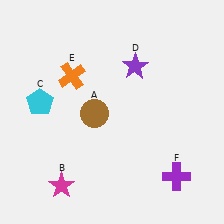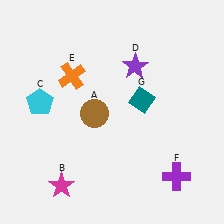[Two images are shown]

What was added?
A teal diamond (G) was added in Image 2.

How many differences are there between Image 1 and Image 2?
There is 1 difference between the two images.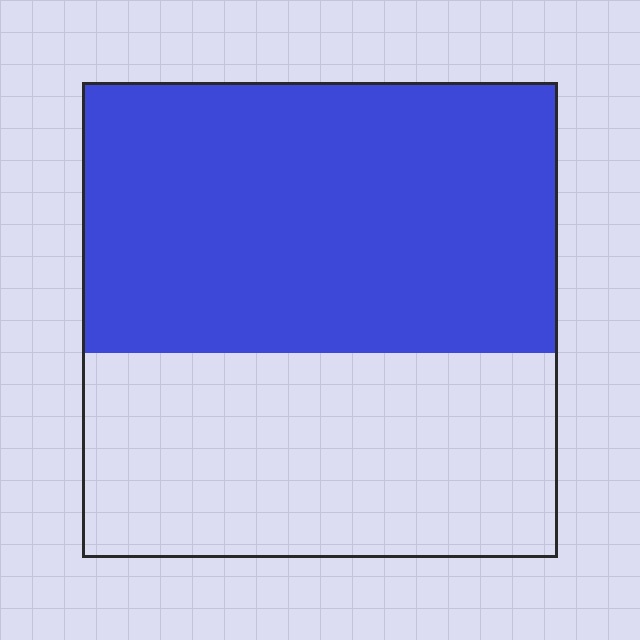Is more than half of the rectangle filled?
Yes.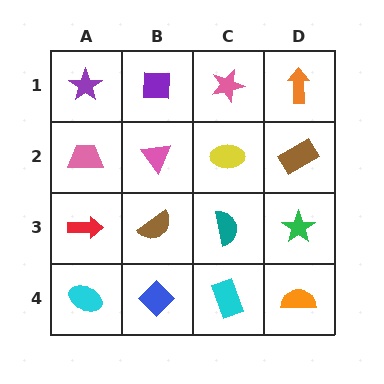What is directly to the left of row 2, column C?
A pink triangle.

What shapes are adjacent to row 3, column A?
A pink trapezoid (row 2, column A), a cyan ellipse (row 4, column A), a brown semicircle (row 3, column B).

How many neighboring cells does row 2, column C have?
4.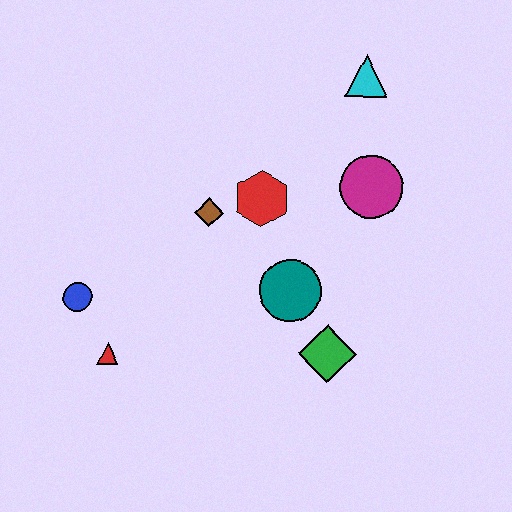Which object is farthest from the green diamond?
The cyan triangle is farthest from the green diamond.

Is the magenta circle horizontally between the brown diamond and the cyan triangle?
No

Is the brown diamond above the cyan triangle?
No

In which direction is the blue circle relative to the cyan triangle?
The blue circle is to the left of the cyan triangle.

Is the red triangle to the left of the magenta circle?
Yes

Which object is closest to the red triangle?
The blue circle is closest to the red triangle.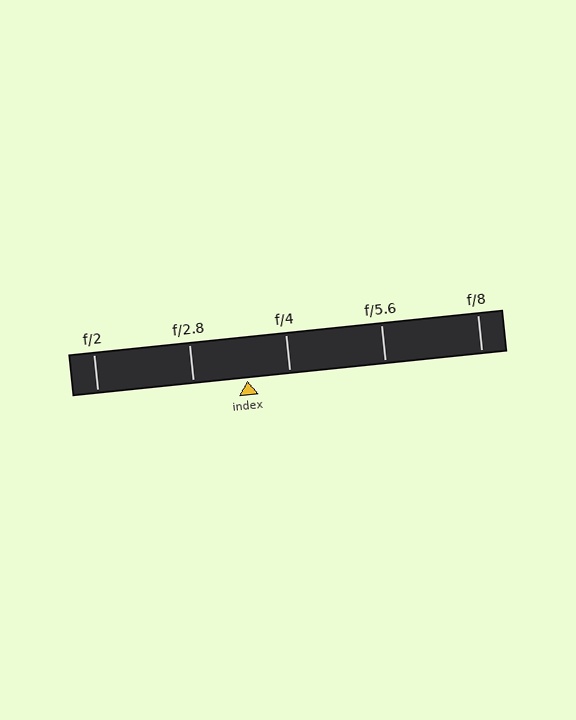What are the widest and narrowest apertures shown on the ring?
The widest aperture shown is f/2 and the narrowest is f/8.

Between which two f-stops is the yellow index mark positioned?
The index mark is between f/2.8 and f/4.